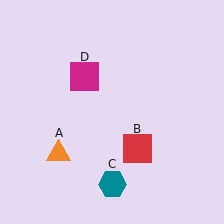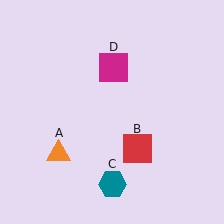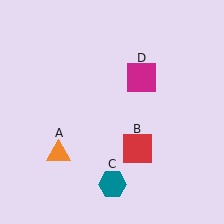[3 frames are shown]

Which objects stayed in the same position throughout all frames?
Orange triangle (object A) and red square (object B) and teal hexagon (object C) remained stationary.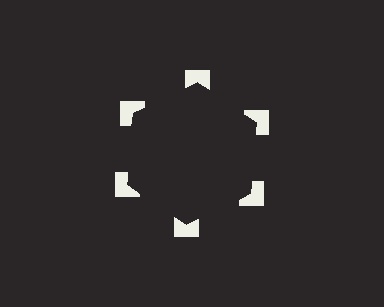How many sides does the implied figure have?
6 sides.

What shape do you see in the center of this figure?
An illusory hexagon — its edges are inferred from the aligned wedge cuts in the notched squares, not physically drawn.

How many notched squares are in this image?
There are 6 — one at each vertex of the illusory hexagon.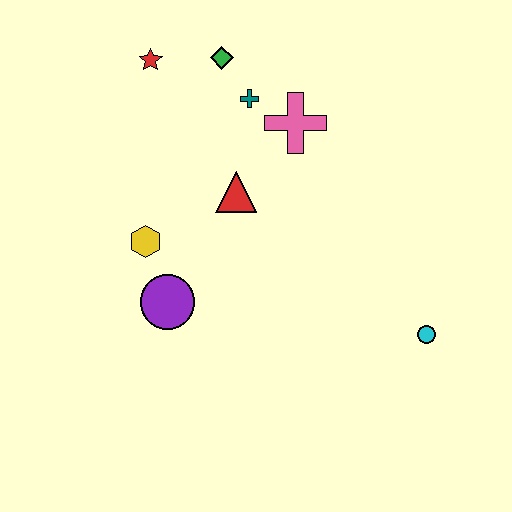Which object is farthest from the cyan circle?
The red star is farthest from the cyan circle.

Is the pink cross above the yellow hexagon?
Yes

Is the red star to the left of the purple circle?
Yes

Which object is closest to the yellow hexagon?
The purple circle is closest to the yellow hexagon.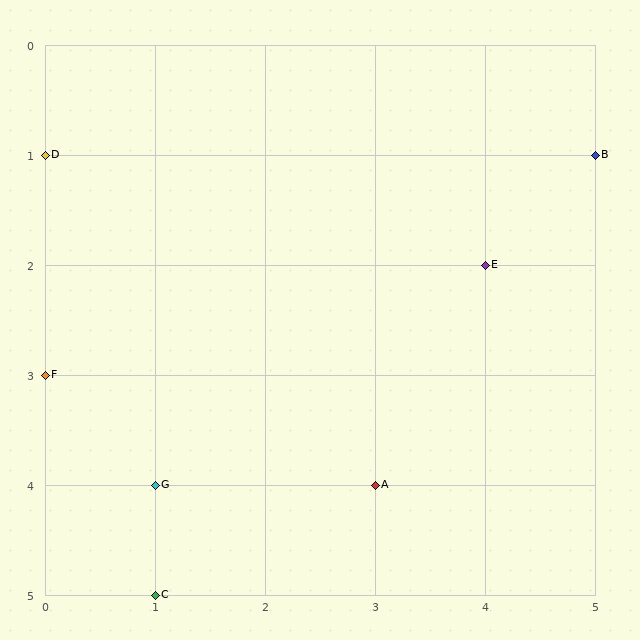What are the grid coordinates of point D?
Point D is at grid coordinates (0, 1).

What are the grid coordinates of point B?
Point B is at grid coordinates (5, 1).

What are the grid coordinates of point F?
Point F is at grid coordinates (0, 3).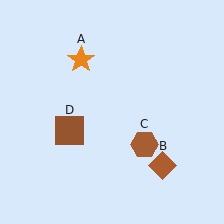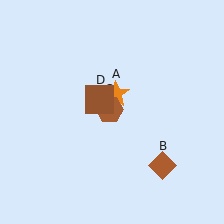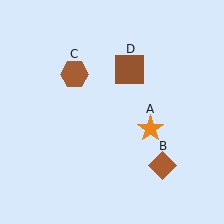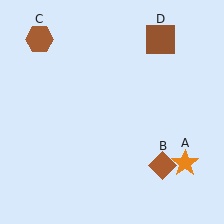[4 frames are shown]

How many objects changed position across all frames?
3 objects changed position: orange star (object A), brown hexagon (object C), brown square (object D).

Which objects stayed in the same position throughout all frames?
Brown diamond (object B) remained stationary.